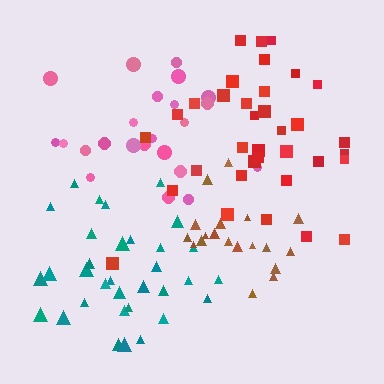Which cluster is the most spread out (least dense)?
Red.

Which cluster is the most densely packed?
Brown.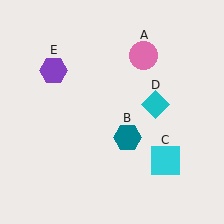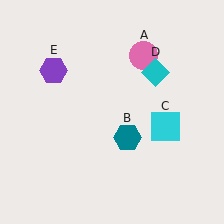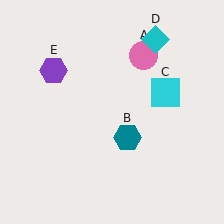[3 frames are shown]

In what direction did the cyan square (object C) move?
The cyan square (object C) moved up.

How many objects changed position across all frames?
2 objects changed position: cyan square (object C), cyan diamond (object D).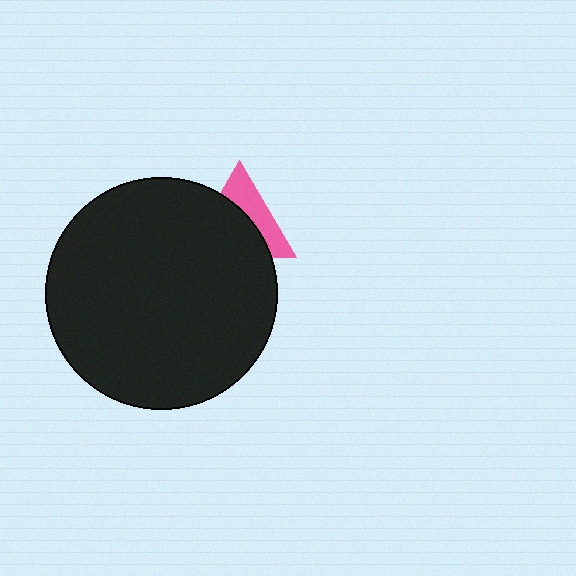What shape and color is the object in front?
The object in front is a black circle.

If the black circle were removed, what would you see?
You would see the complete pink triangle.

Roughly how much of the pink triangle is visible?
A small part of it is visible (roughly 41%).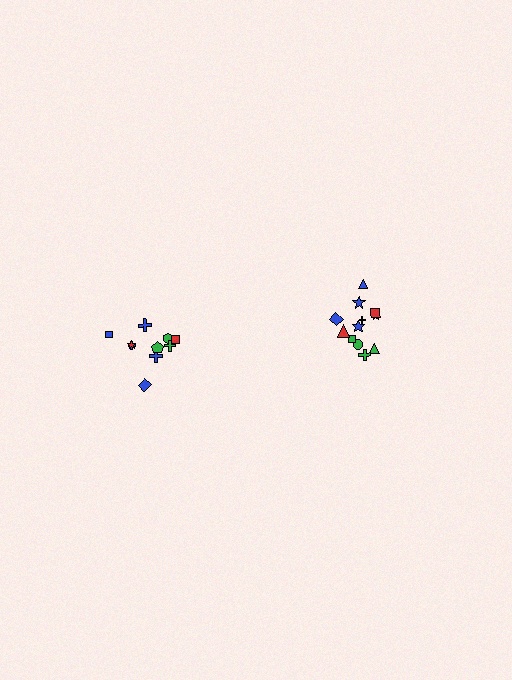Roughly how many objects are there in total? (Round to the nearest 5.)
Roughly 20 objects in total.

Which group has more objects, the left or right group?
The right group.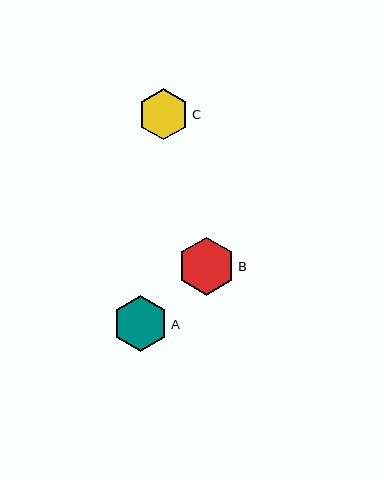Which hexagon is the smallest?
Hexagon C is the smallest with a size of approximately 52 pixels.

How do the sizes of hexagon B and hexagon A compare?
Hexagon B and hexagon A are approximately the same size.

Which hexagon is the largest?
Hexagon B is the largest with a size of approximately 58 pixels.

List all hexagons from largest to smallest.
From largest to smallest: B, A, C.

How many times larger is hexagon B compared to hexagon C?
Hexagon B is approximately 1.1 times the size of hexagon C.